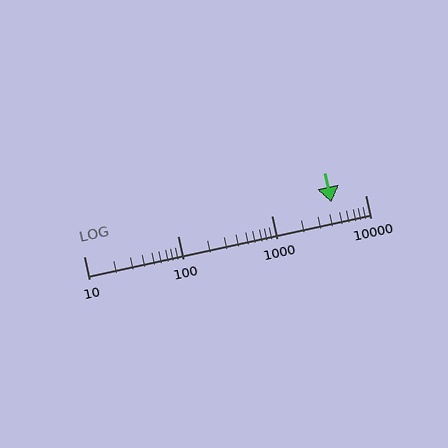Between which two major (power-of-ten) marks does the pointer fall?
The pointer is between 1000 and 10000.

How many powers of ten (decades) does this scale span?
The scale spans 3 decades, from 10 to 10000.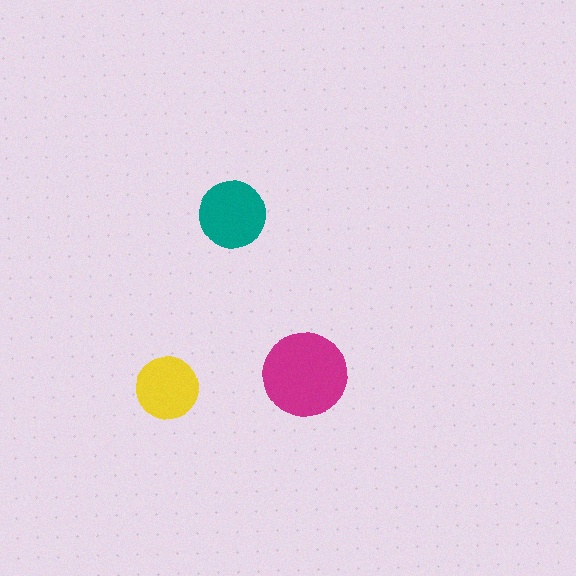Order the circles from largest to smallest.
the magenta one, the teal one, the yellow one.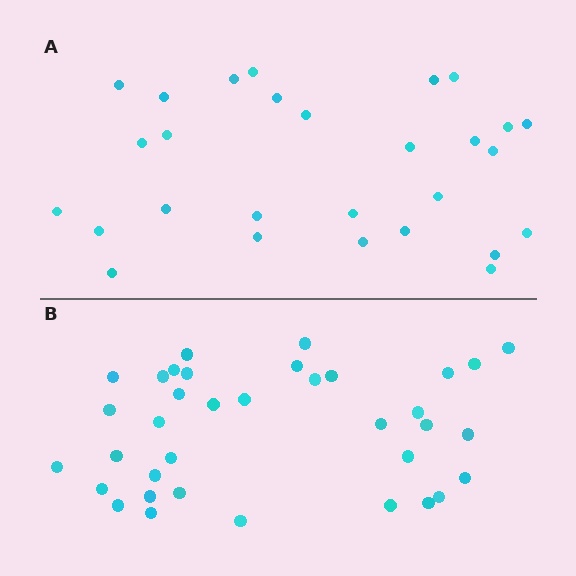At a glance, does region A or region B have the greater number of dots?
Region B (the bottom region) has more dots.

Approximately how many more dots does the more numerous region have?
Region B has roughly 8 or so more dots than region A.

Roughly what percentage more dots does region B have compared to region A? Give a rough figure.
About 30% more.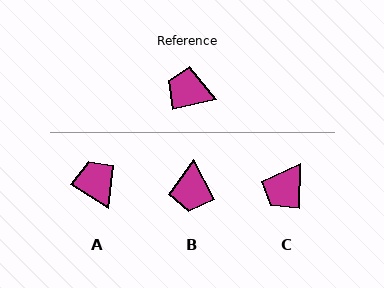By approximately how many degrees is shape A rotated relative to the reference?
Approximately 45 degrees clockwise.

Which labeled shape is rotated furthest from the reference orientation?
B, about 106 degrees away.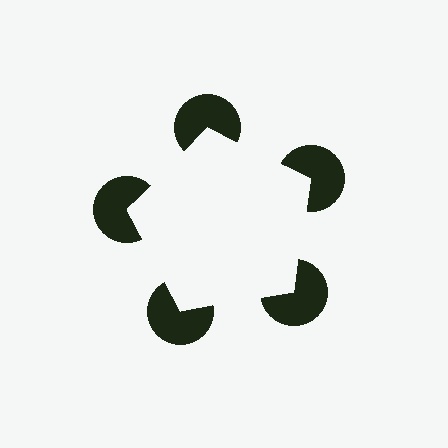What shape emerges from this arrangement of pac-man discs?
An illusory pentagon — its edges are inferred from the aligned wedge cuts in the pac-man discs, not physically drawn.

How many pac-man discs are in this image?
There are 5 — one at each vertex of the illusory pentagon.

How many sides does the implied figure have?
5 sides.